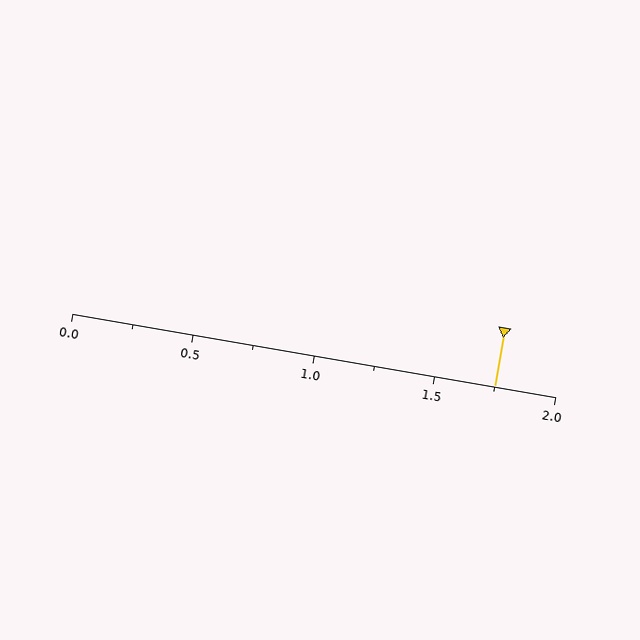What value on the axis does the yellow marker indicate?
The marker indicates approximately 1.75.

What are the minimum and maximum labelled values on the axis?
The axis runs from 0.0 to 2.0.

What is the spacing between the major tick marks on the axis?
The major ticks are spaced 0.5 apart.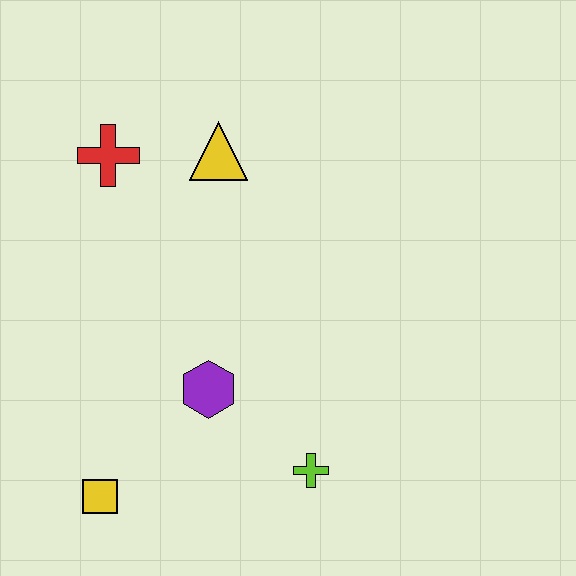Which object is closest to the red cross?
The yellow triangle is closest to the red cross.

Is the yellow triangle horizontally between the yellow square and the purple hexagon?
No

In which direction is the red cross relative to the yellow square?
The red cross is above the yellow square.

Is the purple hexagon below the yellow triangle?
Yes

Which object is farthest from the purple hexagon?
The red cross is farthest from the purple hexagon.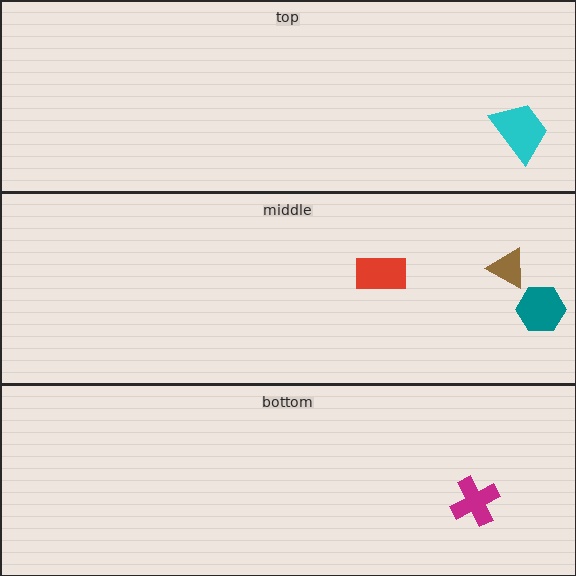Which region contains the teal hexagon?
The middle region.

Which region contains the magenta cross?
The bottom region.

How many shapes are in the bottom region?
1.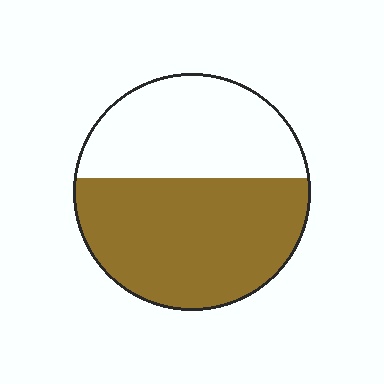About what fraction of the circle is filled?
About three fifths (3/5).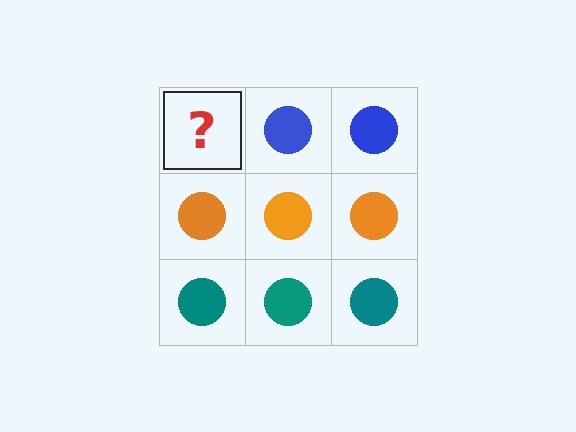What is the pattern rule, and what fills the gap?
The rule is that each row has a consistent color. The gap should be filled with a blue circle.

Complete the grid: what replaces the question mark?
The question mark should be replaced with a blue circle.